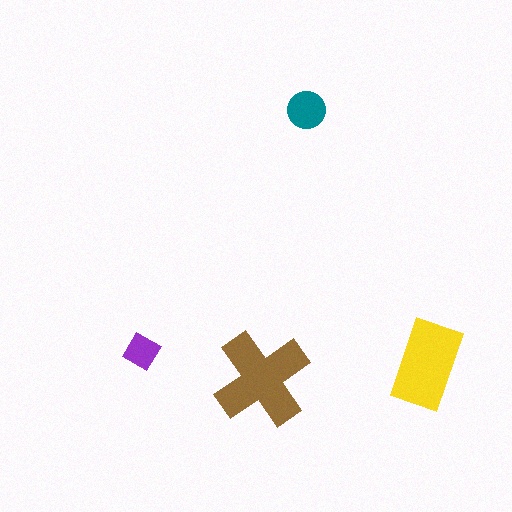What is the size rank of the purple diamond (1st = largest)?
4th.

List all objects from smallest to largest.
The purple diamond, the teal circle, the yellow rectangle, the brown cross.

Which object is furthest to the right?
The yellow rectangle is rightmost.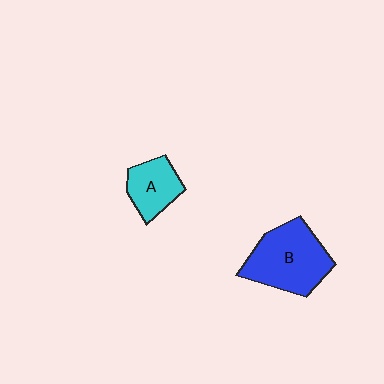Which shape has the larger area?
Shape B (blue).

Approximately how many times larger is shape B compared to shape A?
Approximately 1.8 times.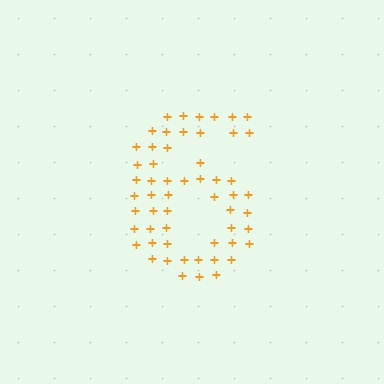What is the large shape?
The large shape is the digit 6.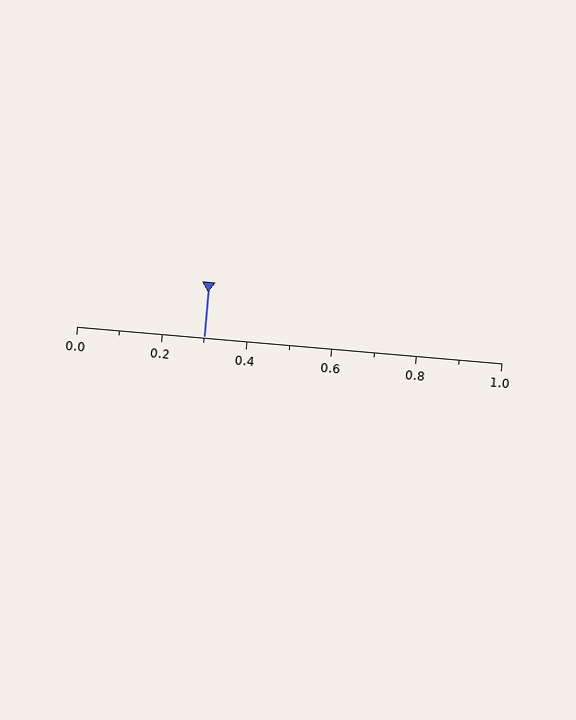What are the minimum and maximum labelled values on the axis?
The axis runs from 0.0 to 1.0.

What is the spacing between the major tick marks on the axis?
The major ticks are spaced 0.2 apart.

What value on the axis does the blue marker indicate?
The marker indicates approximately 0.3.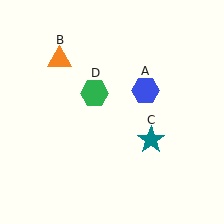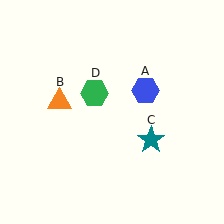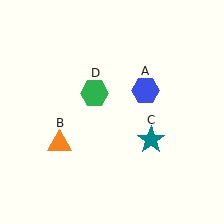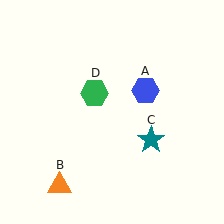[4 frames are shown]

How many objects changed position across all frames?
1 object changed position: orange triangle (object B).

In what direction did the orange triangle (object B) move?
The orange triangle (object B) moved down.